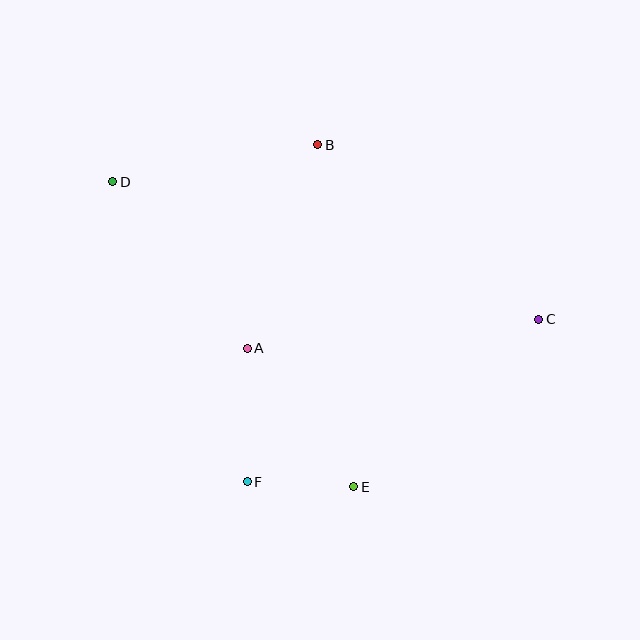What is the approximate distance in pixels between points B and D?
The distance between B and D is approximately 208 pixels.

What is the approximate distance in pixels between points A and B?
The distance between A and B is approximately 215 pixels.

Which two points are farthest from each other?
Points C and D are farthest from each other.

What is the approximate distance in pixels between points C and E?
The distance between C and E is approximately 249 pixels.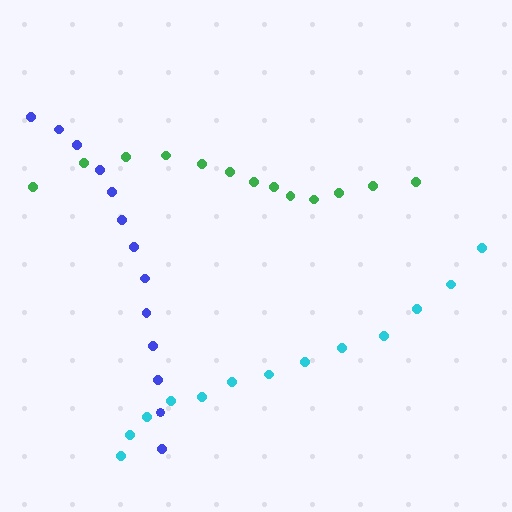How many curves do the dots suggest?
There are 3 distinct paths.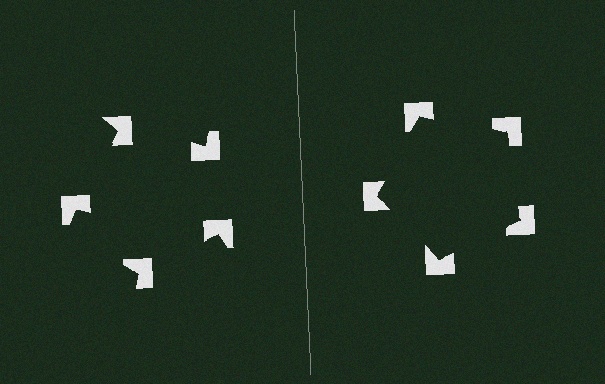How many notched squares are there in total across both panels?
10 — 5 on each side.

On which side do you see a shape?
An illusory pentagon appears on the right side. On the left side the wedge cuts are rotated, so no coherent shape forms.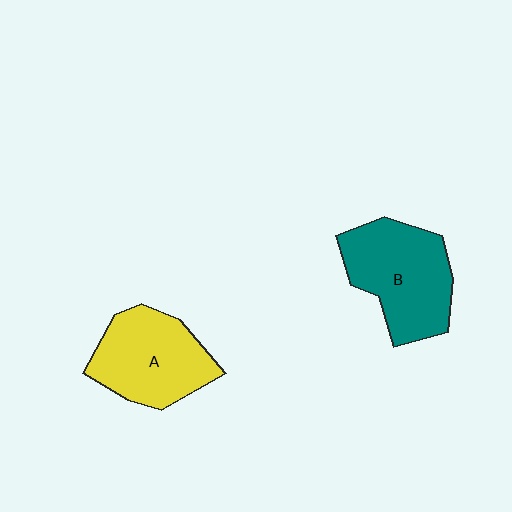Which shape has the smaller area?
Shape A (yellow).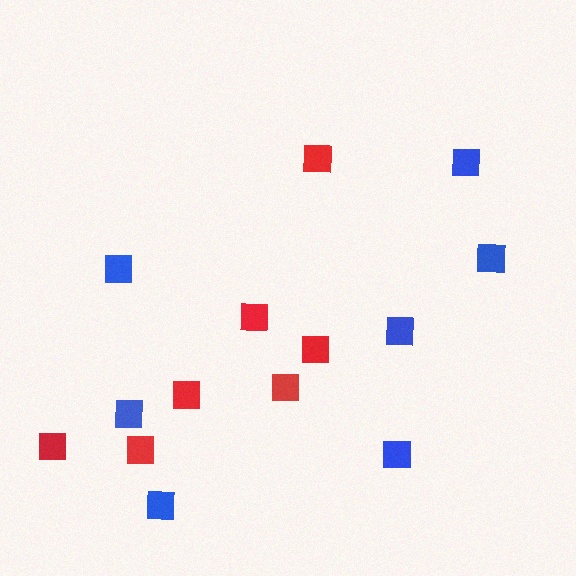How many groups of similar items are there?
There are 2 groups: one group of red squares (7) and one group of blue squares (7).